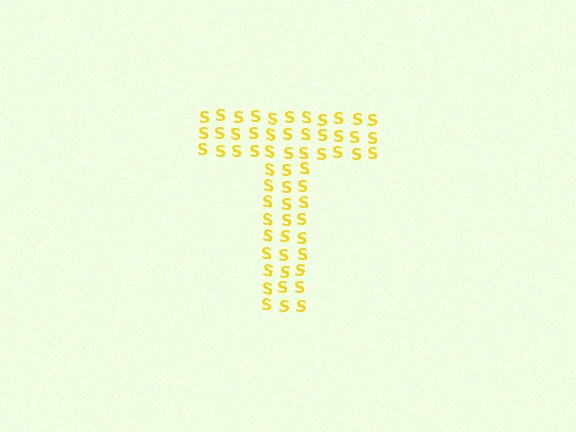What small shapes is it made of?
It is made of small letter S's.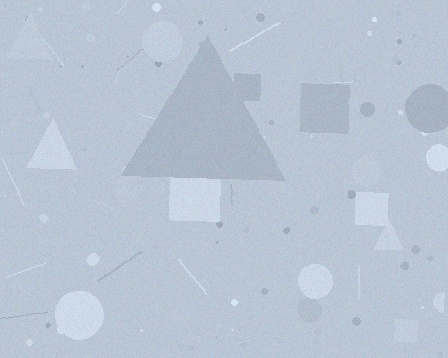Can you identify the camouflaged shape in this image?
The camouflaged shape is a triangle.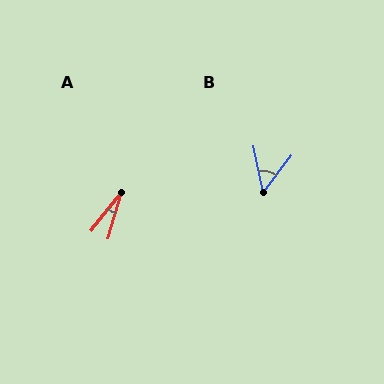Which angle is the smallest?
A, at approximately 23 degrees.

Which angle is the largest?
B, at approximately 49 degrees.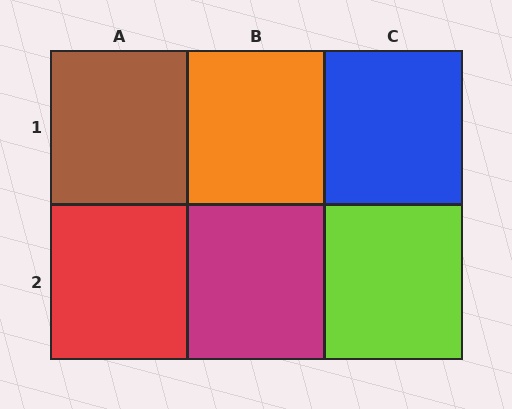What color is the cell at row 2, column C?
Lime.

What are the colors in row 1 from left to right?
Brown, orange, blue.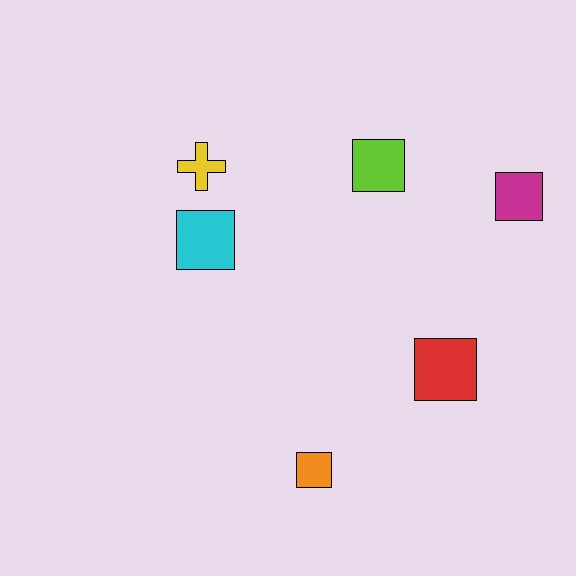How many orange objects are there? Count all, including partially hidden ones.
There is 1 orange object.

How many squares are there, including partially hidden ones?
There are 5 squares.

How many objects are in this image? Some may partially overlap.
There are 6 objects.